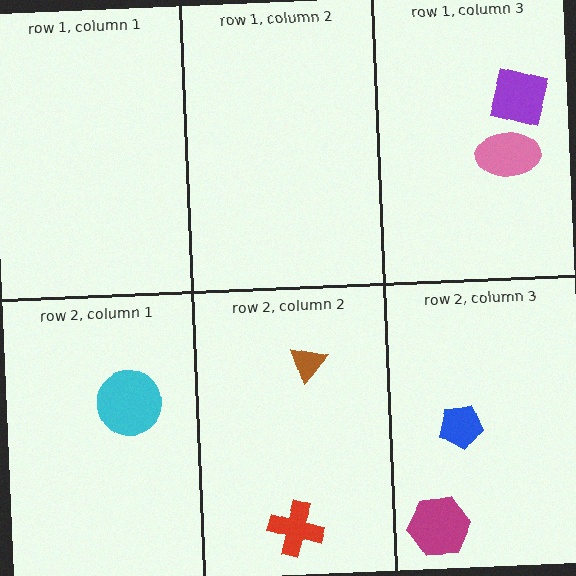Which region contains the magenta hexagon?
The row 2, column 3 region.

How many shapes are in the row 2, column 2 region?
2.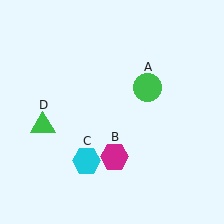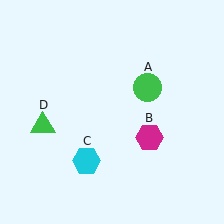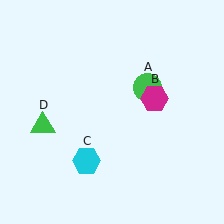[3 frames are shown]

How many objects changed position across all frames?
1 object changed position: magenta hexagon (object B).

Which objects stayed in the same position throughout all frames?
Green circle (object A) and cyan hexagon (object C) and green triangle (object D) remained stationary.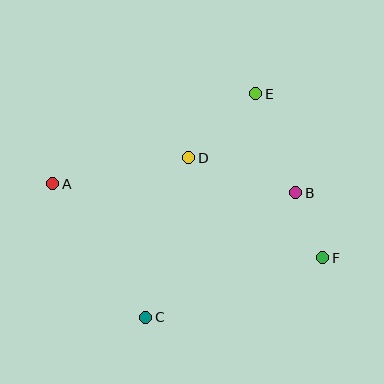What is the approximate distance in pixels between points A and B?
The distance between A and B is approximately 243 pixels.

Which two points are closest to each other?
Points B and F are closest to each other.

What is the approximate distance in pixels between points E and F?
The distance between E and F is approximately 177 pixels.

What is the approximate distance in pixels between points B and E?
The distance between B and E is approximately 107 pixels.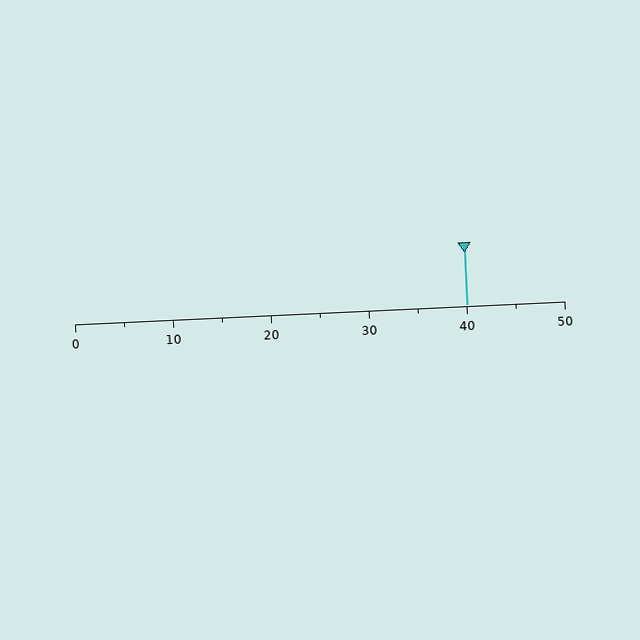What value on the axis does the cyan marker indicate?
The marker indicates approximately 40.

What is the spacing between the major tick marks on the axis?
The major ticks are spaced 10 apart.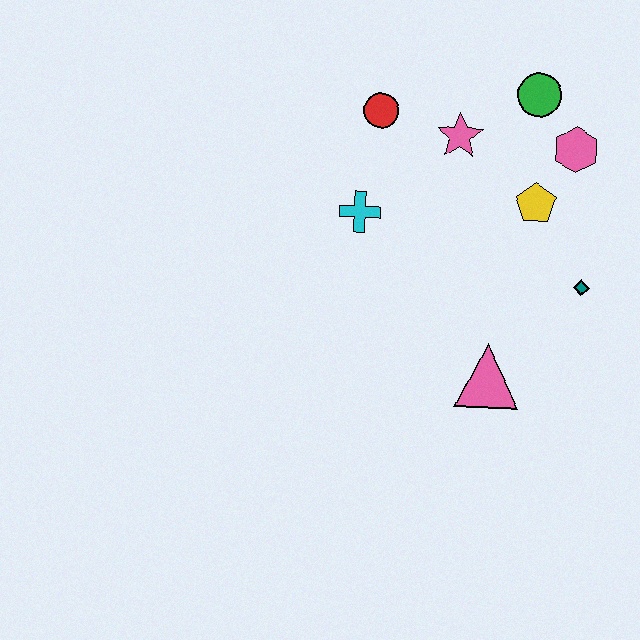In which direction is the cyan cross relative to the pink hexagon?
The cyan cross is to the left of the pink hexagon.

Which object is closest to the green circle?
The pink hexagon is closest to the green circle.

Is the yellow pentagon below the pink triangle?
No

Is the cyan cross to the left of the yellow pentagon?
Yes